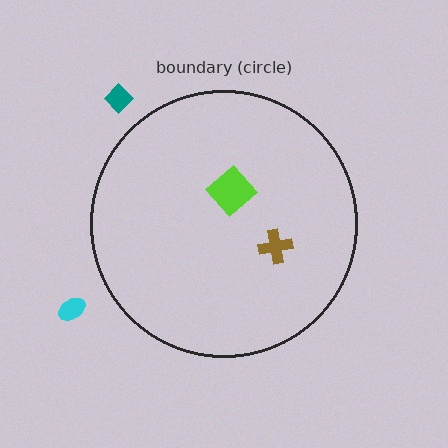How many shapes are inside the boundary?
2 inside, 2 outside.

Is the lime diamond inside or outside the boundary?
Inside.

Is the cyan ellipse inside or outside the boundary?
Outside.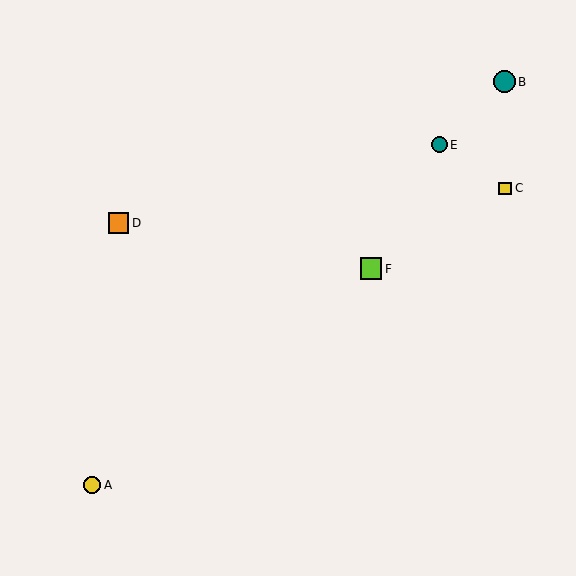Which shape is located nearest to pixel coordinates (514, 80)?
The teal circle (labeled B) at (504, 82) is nearest to that location.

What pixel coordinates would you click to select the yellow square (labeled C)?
Click at (505, 188) to select the yellow square C.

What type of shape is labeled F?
Shape F is a lime square.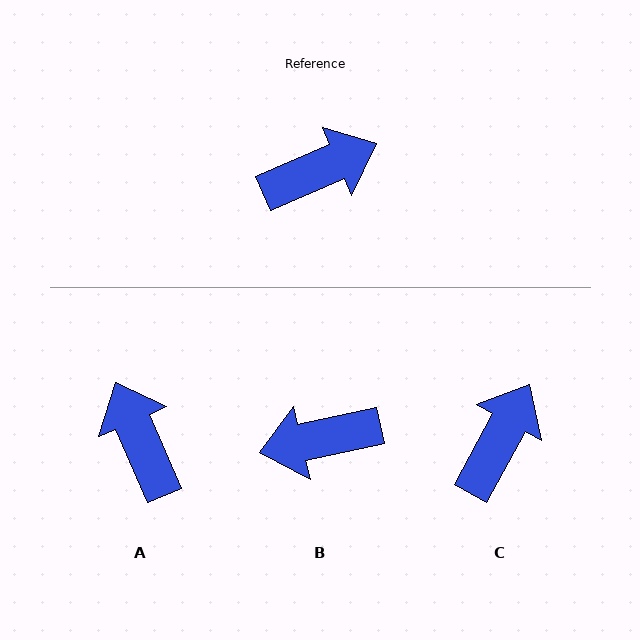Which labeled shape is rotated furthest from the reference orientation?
B, about 169 degrees away.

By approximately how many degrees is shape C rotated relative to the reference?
Approximately 38 degrees counter-clockwise.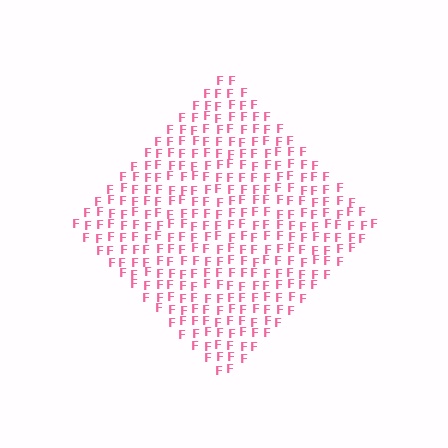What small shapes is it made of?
It is made of small letter F's.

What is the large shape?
The large shape is a diamond.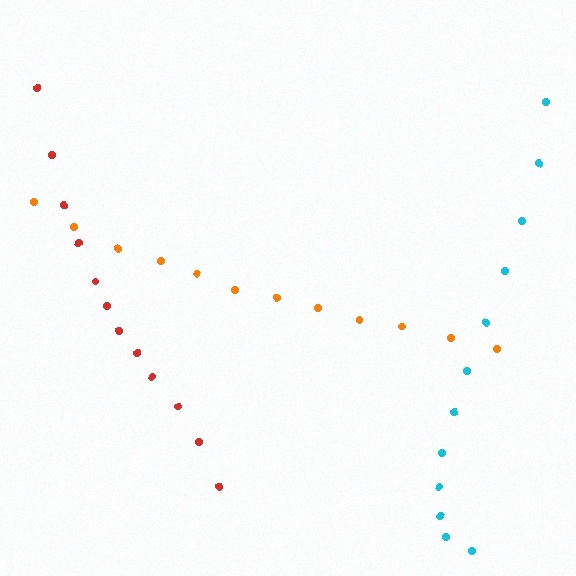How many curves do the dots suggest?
There are 3 distinct paths.